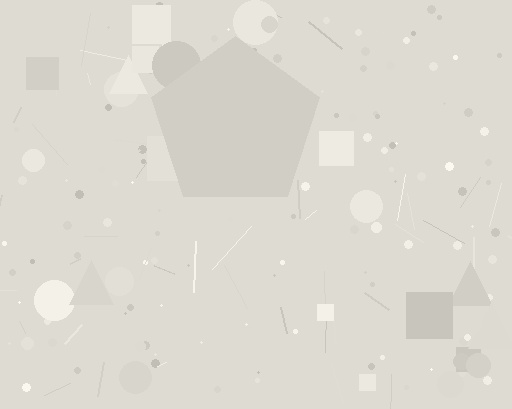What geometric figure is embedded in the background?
A pentagon is embedded in the background.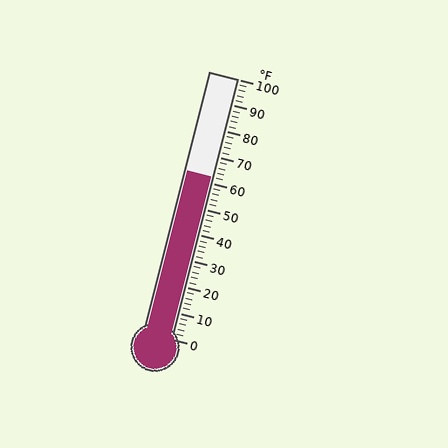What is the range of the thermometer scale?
The thermometer scale ranges from 0°F to 100°F.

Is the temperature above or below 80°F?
The temperature is below 80°F.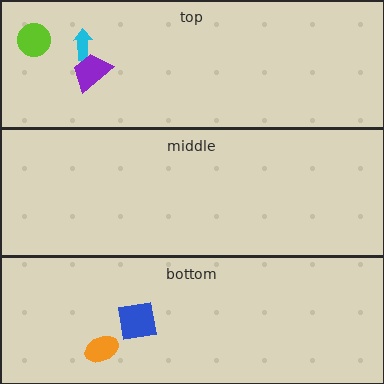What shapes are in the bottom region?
The blue square, the orange ellipse.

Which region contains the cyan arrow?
The top region.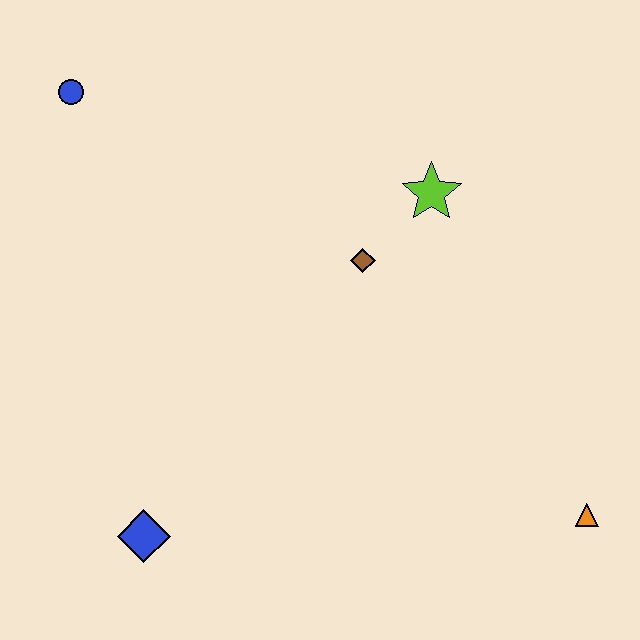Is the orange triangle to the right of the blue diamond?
Yes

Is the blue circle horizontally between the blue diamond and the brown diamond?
No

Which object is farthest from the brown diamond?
The blue diamond is farthest from the brown diamond.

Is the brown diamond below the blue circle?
Yes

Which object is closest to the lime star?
The brown diamond is closest to the lime star.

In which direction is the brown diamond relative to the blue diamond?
The brown diamond is above the blue diamond.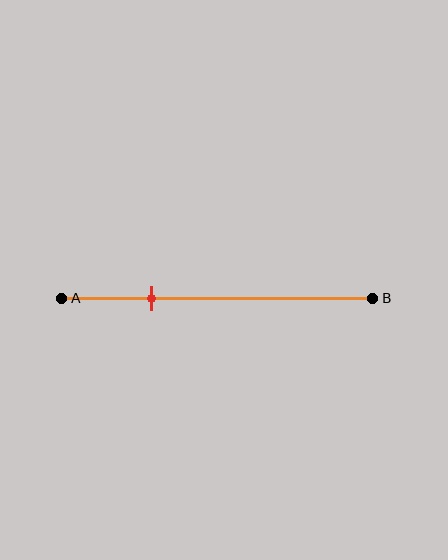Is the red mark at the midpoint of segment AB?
No, the mark is at about 30% from A, not at the 50% midpoint.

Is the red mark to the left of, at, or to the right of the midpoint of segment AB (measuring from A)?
The red mark is to the left of the midpoint of segment AB.